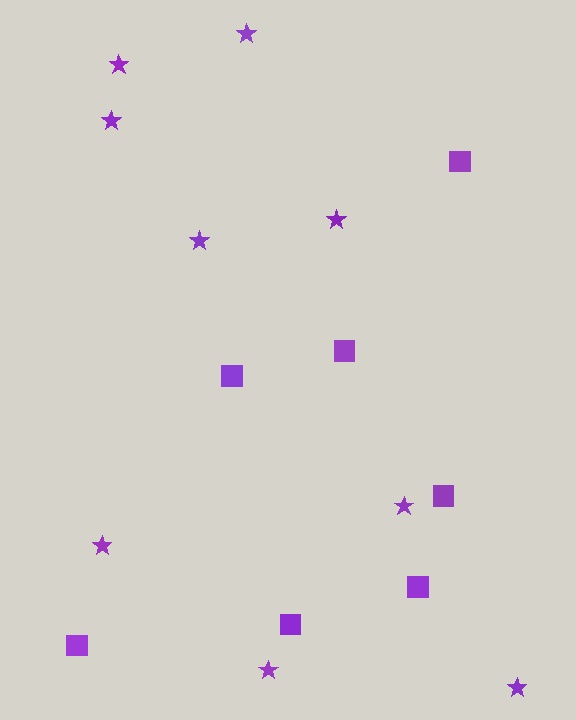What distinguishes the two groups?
There are 2 groups: one group of squares (7) and one group of stars (9).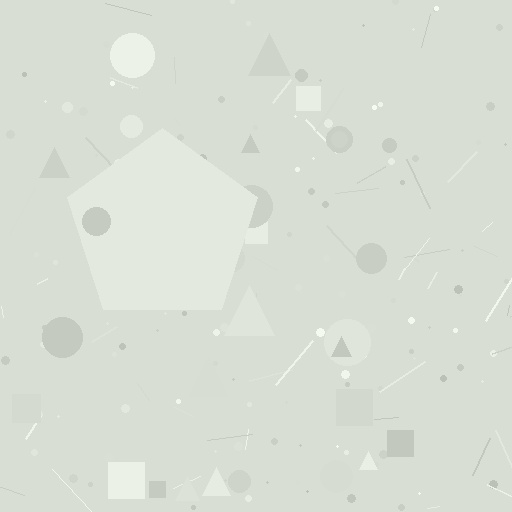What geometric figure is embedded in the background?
A pentagon is embedded in the background.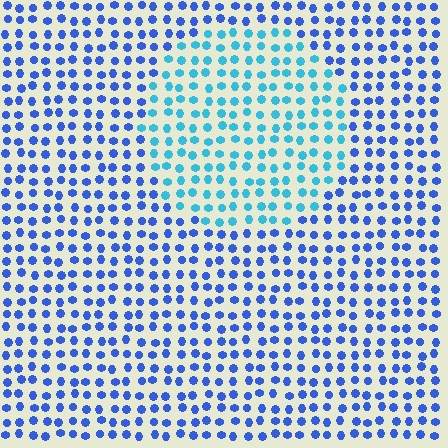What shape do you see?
I see a circle.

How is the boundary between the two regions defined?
The boundary is defined purely by a slight shift in hue (about 35 degrees). Spacing, size, and orientation are identical on both sides.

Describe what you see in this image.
The image is filled with small blue elements in a uniform arrangement. A circle-shaped region is visible where the elements are tinted to a slightly different hue, forming a subtle color boundary.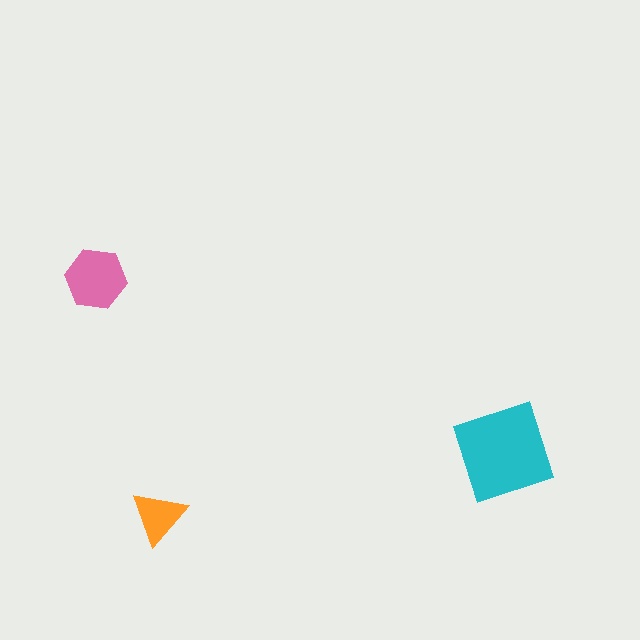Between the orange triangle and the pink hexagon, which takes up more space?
The pink hexagon.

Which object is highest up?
The pink hexagon is topmost.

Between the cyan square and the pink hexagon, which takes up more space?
The cyan square.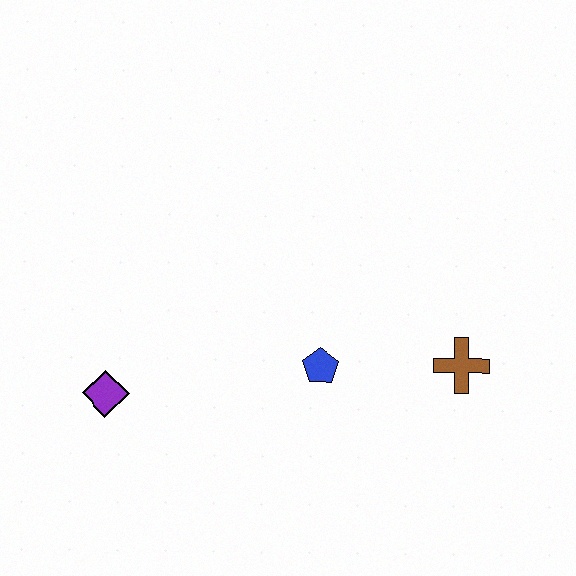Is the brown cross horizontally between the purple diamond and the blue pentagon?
No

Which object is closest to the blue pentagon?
The brown cross is closest to the blue pentagon.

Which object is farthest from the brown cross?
The purple diamond is farthest from the brown cross.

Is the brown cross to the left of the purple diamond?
No